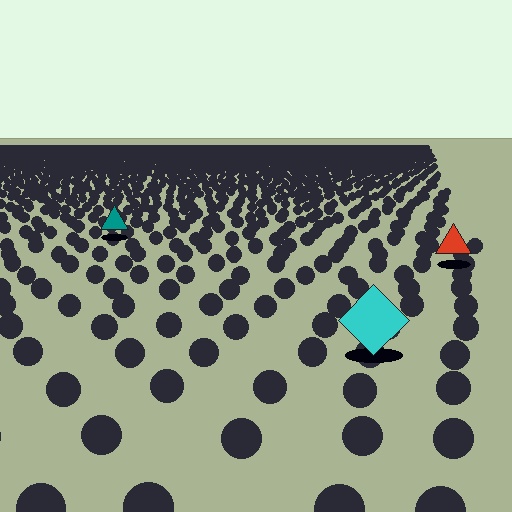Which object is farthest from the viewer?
The teal triangle is farthest from the viewer. It appears smaller and the ground texture around it is denser.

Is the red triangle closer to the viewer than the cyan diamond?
No. The cyan diamond is closer — you can tell from the texture gradient: the ground texture is coarser near it.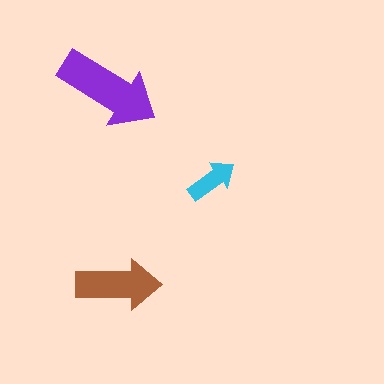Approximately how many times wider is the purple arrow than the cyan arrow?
About 2 times wider.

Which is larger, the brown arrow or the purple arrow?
The purple one.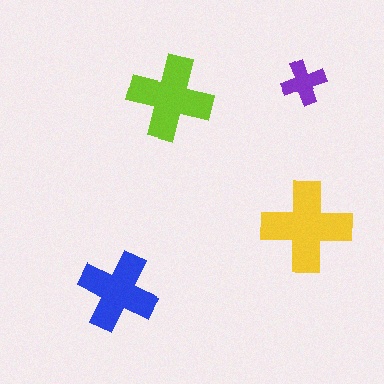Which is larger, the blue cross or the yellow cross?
The yellow one.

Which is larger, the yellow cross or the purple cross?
The yellow one.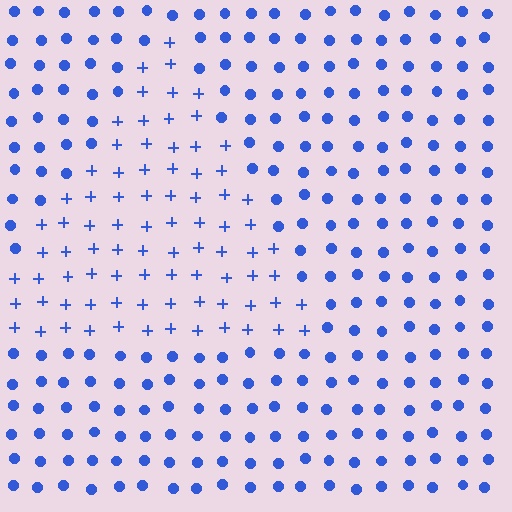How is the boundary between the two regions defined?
The boundary is defined by a change in element shape: plus signs inside vs. circles outside. All elements share the same color and spacing.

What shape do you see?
I see a triangle.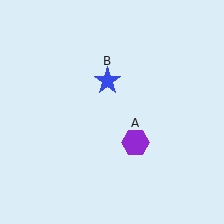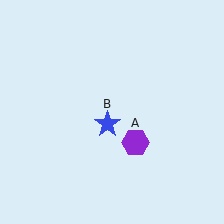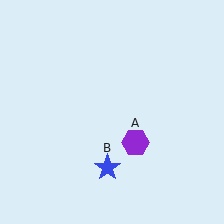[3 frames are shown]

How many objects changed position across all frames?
1 object changed position: blue star (object B).